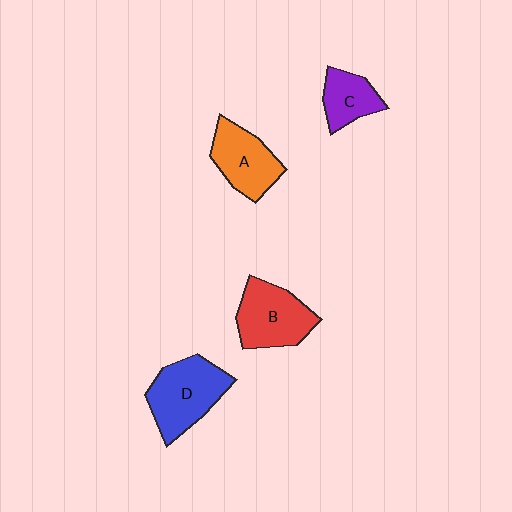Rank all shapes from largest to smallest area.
From largest to smallest: D (blue), B (red), A (orange), C (purple).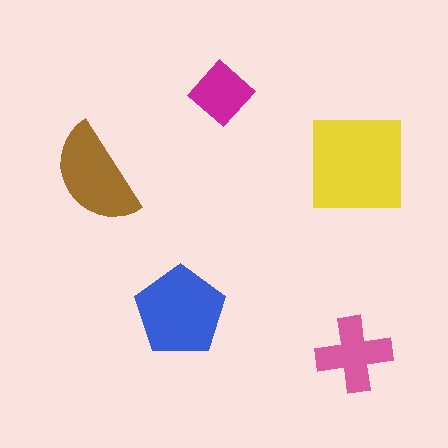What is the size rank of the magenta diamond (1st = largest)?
5th.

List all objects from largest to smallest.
The yellow square, the blue pentagon, the brown semicircle, the pink cross, the magenta diamond.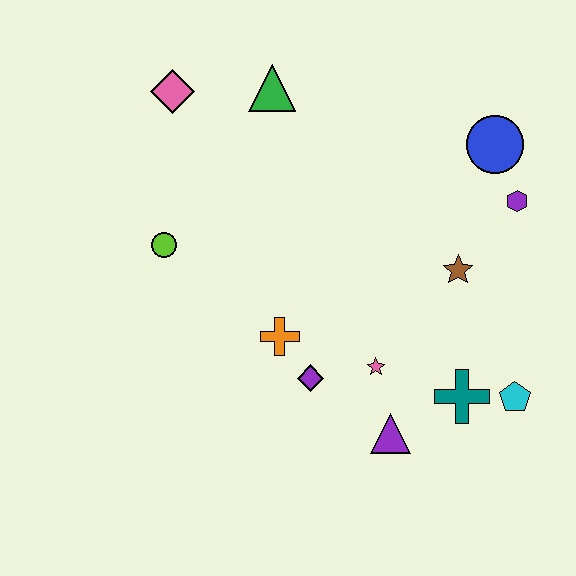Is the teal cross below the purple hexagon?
Yes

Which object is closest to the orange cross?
The purple diamond is closest to the orange cross.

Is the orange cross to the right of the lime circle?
Yes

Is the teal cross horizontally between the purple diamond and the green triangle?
No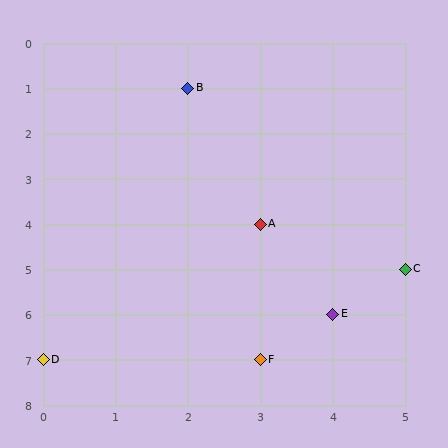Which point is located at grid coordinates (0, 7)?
Point D is at (0, 7).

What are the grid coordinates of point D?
Point D is at grid coordinates (0, 7).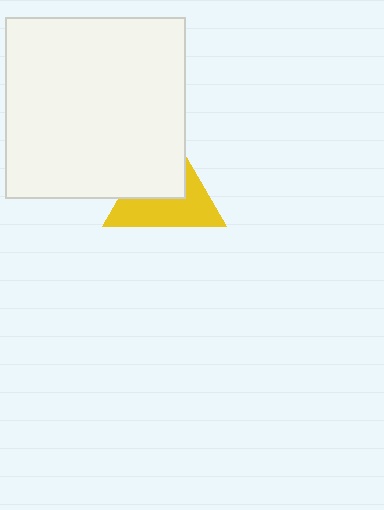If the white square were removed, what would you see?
You would see the complete yellow triangle.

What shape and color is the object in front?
The object in front is a white square.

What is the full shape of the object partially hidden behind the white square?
The partially hidden object is a yellow triangle.